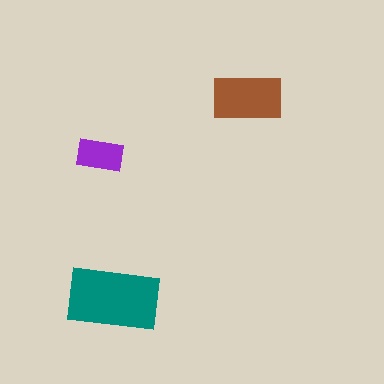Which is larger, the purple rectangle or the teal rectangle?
The teal one.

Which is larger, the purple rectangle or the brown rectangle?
The brown one.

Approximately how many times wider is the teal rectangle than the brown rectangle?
About 1.5 times wider.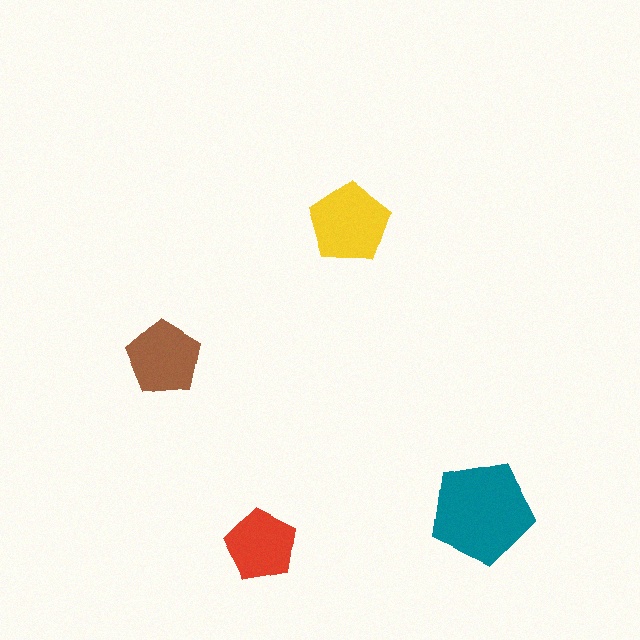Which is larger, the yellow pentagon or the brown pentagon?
The yellow one.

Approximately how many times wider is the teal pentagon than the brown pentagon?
About 1.5 times wider.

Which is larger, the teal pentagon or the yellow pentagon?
The teal one.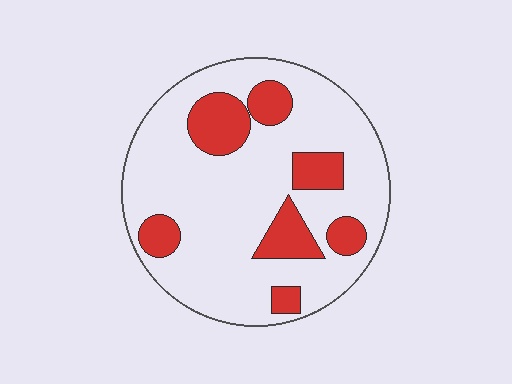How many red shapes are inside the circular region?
7.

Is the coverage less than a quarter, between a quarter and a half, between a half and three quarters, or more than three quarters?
Less than a quarter.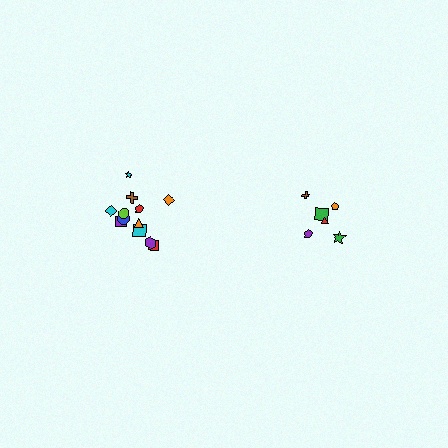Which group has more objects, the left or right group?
The left group.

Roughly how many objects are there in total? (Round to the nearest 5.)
Roughly 20 objects in total.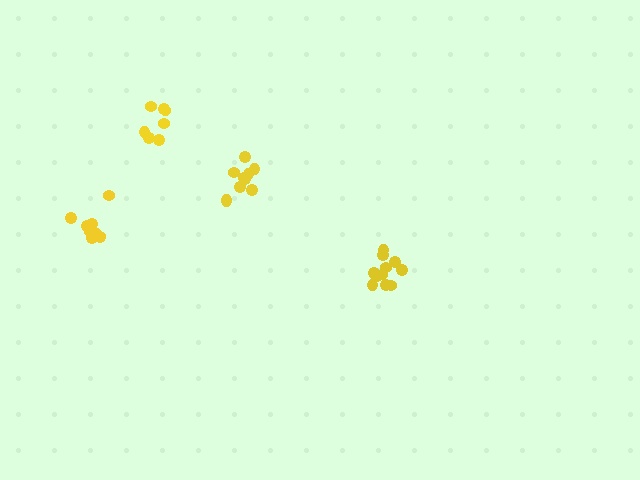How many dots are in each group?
Group 1: 11 dots, Group 2: 9 dots, Group 3: 10 dots, Group 4: 7 dots (37 total).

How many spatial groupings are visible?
There are 4 spatial groupings.